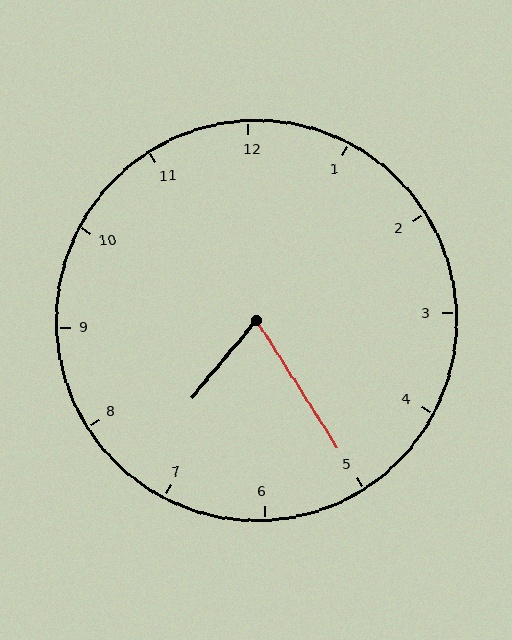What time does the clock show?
7:25.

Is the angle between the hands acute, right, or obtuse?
It is acute.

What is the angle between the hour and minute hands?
Approximately 72 degrees.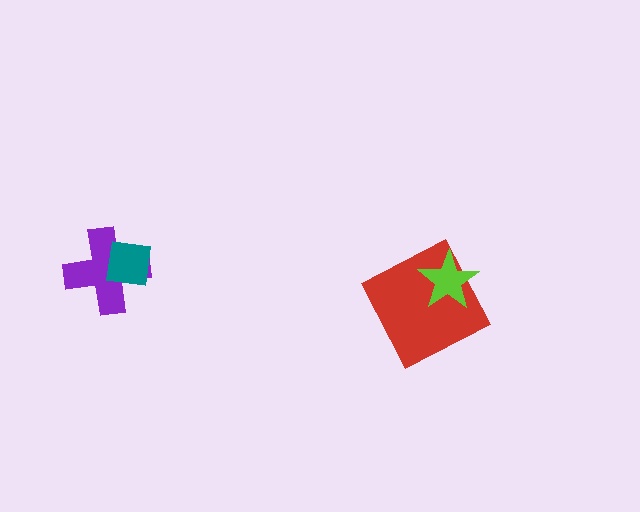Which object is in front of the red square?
The lime star is in front of the red square.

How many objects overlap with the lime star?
1 object overlaps with the lime star.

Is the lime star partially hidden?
No, no other shape covers it.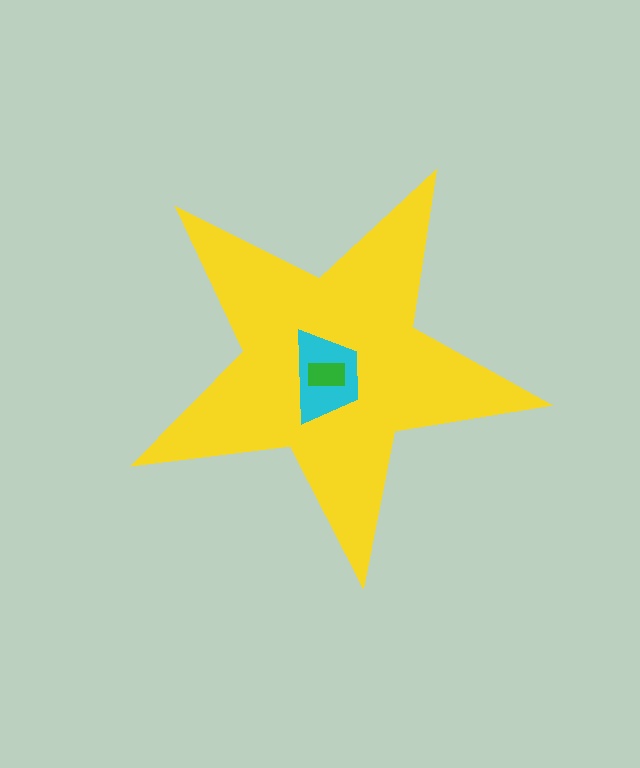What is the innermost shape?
The green rectangle.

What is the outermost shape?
The yellow star.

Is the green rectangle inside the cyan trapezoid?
Yes.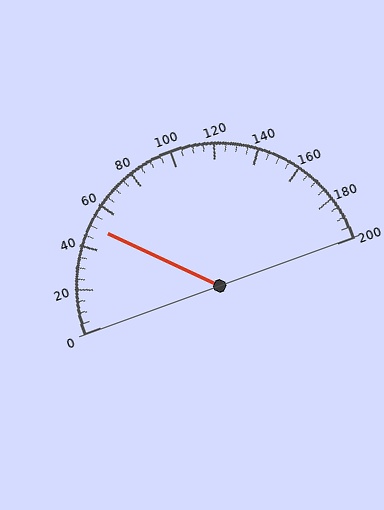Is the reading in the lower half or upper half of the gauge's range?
The reading is in the lower half of the range (0 to 200).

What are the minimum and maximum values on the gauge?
The gauge ranges from 0 to 200.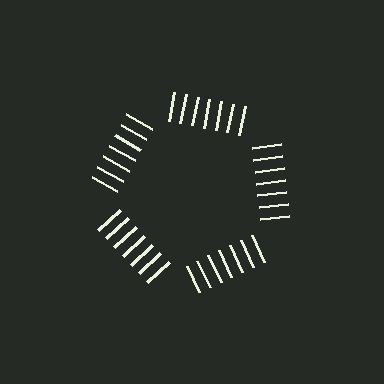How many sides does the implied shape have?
5 sides — the line-ends trace a pentagon.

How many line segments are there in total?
35 — 7 along each of the 5 edges.